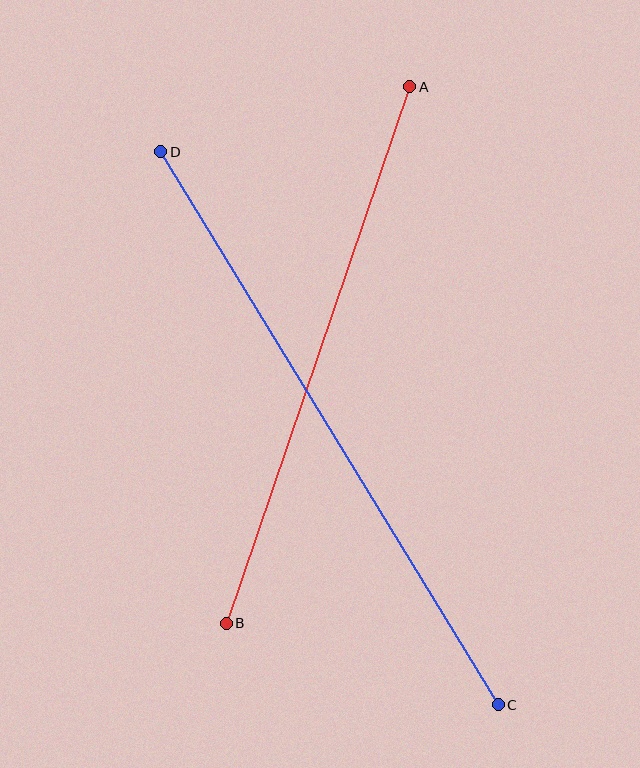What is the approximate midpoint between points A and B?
The midpoint is at approximately (318, 355) pixels.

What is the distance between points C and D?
The distance is approximately 648 pixels.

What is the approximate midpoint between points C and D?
The midpoint is at approximately (329, 428) pixels.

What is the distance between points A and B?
The distance is approximately 567 pixels.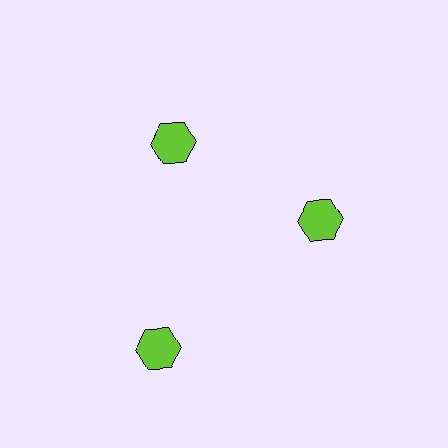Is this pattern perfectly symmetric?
No. The 3 lime hexagons are arranged in a ring, but one element near the 7 o'clock position is pushed outward from the center, breaking the 3-fold rotational symmetry.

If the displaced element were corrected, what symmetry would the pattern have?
It would have 3-fold rotational symmetry — the pattern would map onto itself every 120 degrees.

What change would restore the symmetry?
The symmetry would be restored by moving it inward, back onto the ring so that all 3 hexagons sit at equal angles and equal distance from the center.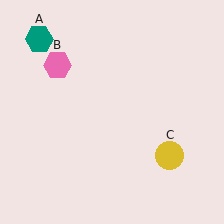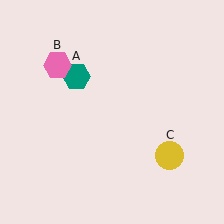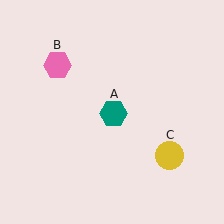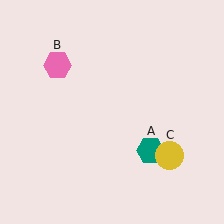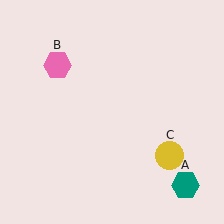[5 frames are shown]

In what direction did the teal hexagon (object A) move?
The teal hexagon (object A) moved down and to the right.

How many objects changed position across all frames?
1 object changed position: teal hexagon (object A).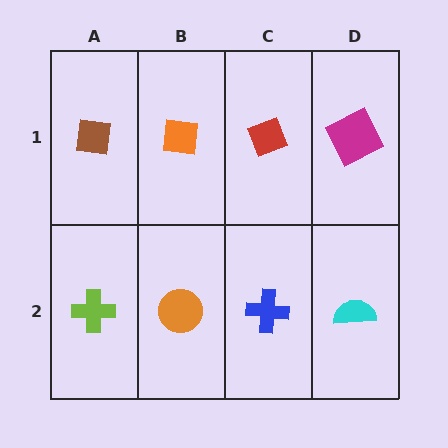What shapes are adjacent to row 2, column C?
A red diamond (row 1, column C), an orange circle (row 2, column B), a cyan semicircle (row 2, column D).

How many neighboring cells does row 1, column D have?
2.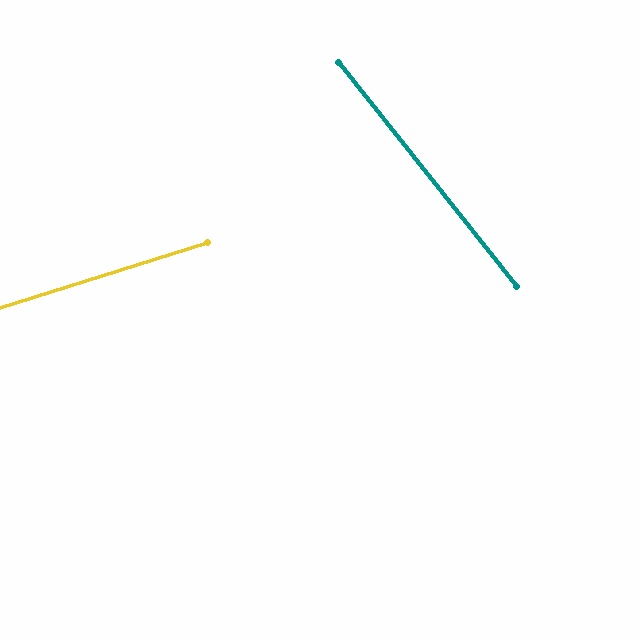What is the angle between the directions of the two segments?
Approximately 69 degrees.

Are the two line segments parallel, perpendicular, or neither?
Neither parallel nor perpendicular — they differ by about 69°.